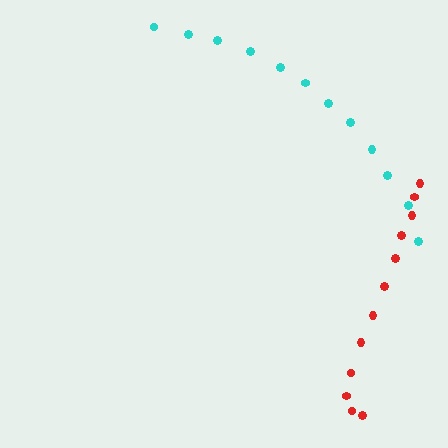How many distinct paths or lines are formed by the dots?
There are 2 distinct paths.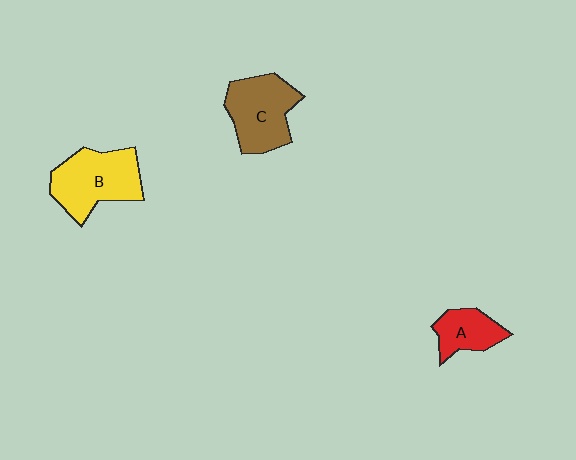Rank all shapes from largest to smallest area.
From largest to smallest: B (yellow), C (brown), A (red).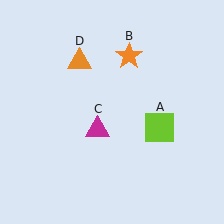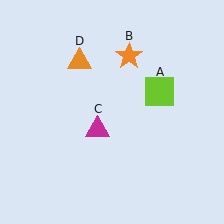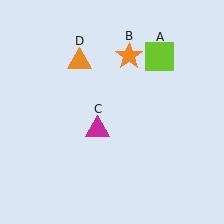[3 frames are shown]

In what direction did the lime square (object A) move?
The lime square (object A) moved up.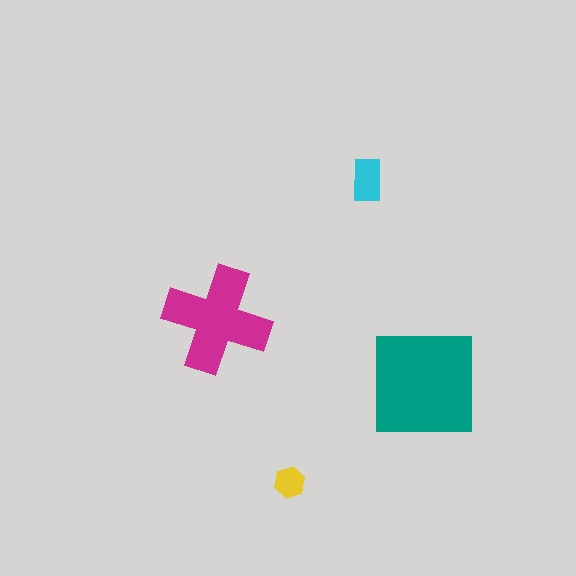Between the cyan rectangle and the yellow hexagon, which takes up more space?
The cyan rectangle.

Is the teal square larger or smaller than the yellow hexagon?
Larger.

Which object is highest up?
The cyan rectangle is topmost.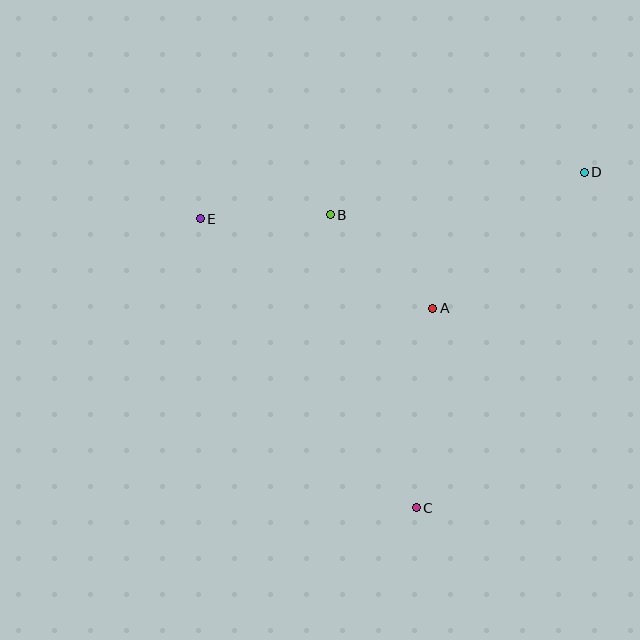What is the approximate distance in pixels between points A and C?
The distance between A and C is approximately 200 pixels.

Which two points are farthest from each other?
Points D and E are farthest from each other.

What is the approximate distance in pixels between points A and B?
The distance between A and B is approximately 139 pixels.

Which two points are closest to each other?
Points B and E are closest to each other.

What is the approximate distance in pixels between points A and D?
The distance between A and D is approximately 203 pixels.